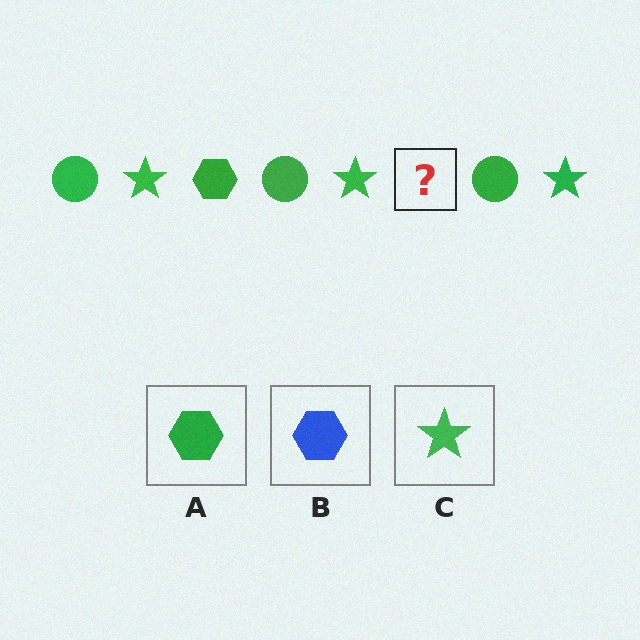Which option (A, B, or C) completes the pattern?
A.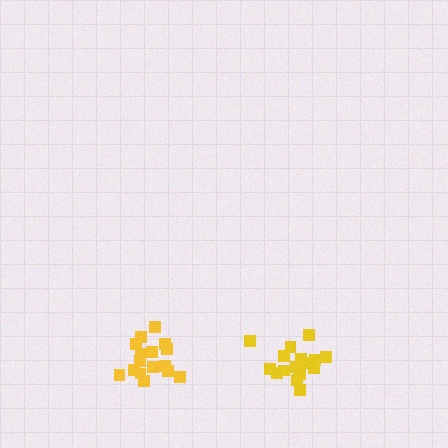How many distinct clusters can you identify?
There are 2 distinct clusters.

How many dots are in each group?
Group 1: 17 dots, Group 2: 16 dots (33 total).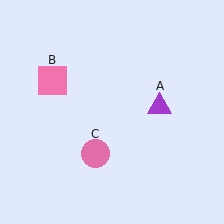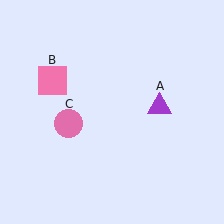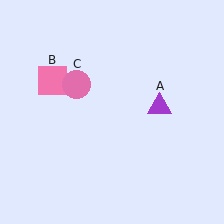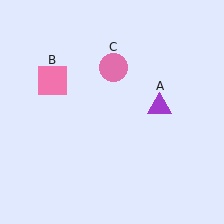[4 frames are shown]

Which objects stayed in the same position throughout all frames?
Purple triangle (object A) and pink square (object B) remained stationary.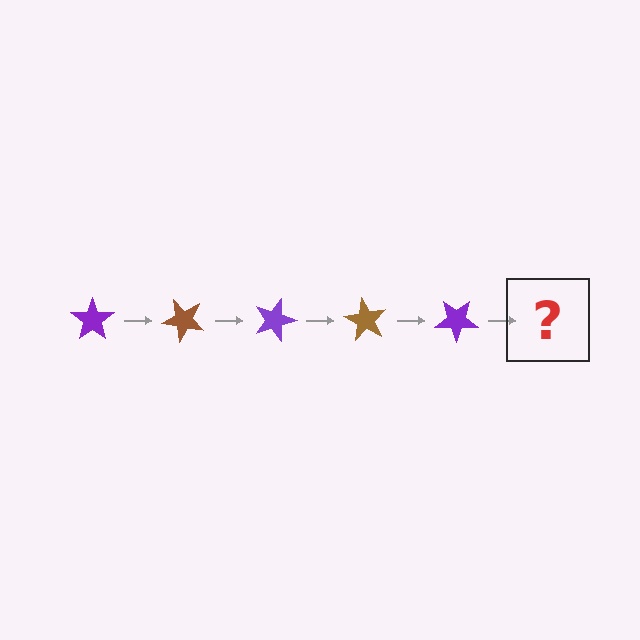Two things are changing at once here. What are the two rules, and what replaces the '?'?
The two rules are that it rotates 45 degrees each step and the color cycles through purple and brown. The '?' should be a brown star, rotated 225 degrees from the start.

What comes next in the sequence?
The next element should be a brown star, rotated 225 degrees from the start.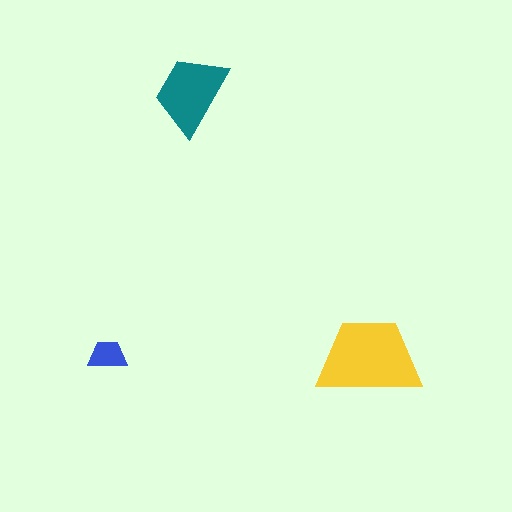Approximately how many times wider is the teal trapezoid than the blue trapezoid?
About 2 times wider.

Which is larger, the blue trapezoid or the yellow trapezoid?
The yellow one.